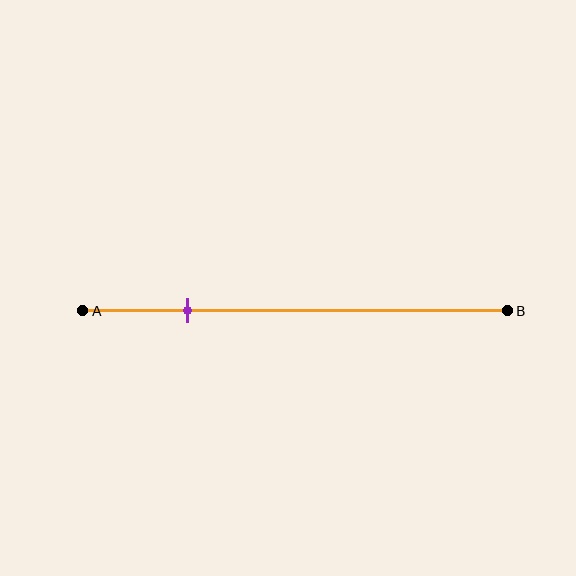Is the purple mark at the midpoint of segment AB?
No, the mark is at about 25% from A, not at the 50% midpoint.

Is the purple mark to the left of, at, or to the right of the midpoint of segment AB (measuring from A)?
The purple mark is to the left of the midpoint of segment AB.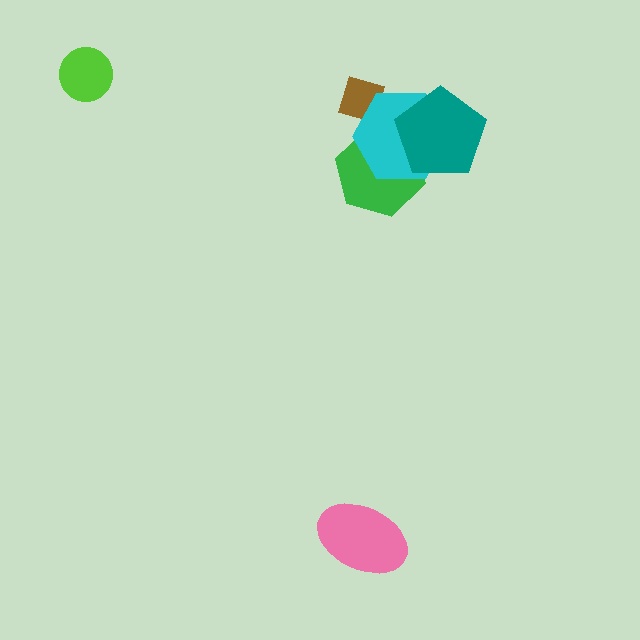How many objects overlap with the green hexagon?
2 objects overlap with the green hexagon.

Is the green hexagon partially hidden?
Yes, it is partially covered by another shape.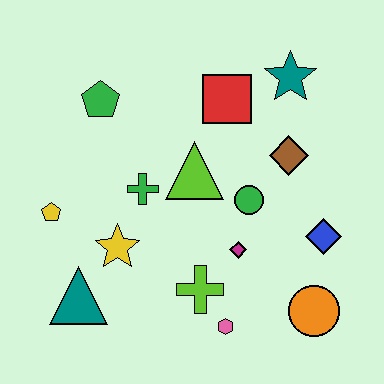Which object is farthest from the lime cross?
The teal star is farthest from the lime cross.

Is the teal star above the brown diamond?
Yes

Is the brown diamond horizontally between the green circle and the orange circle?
Yes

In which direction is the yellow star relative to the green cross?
The yellow star is below the green cross.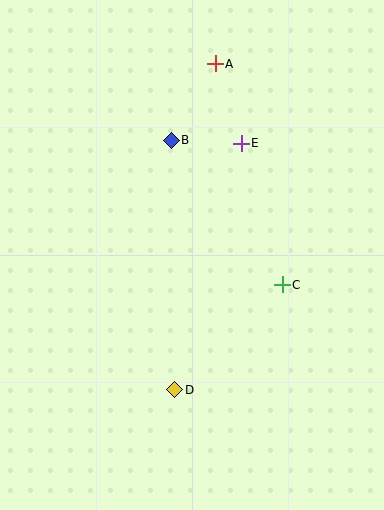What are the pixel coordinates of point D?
Point D is at (175, 390).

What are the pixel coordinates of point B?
Point B is at (171, 140).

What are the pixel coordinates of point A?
Point A is at (215, 64).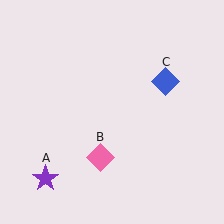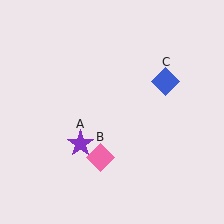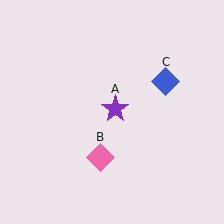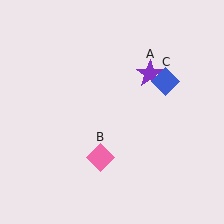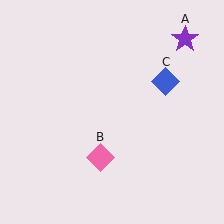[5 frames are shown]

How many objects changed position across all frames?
1 object changed position: purple star (object A).